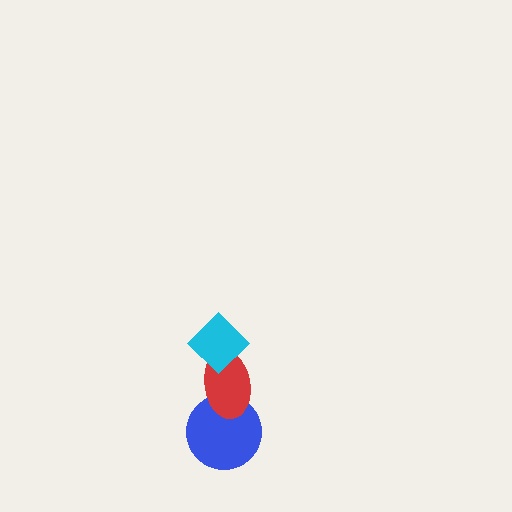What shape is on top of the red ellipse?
The cyan diamond is on top of the red ellipse.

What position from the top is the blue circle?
The blue circle is 3rd from the top.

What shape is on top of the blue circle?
The red ellipse is on top of the blue circle.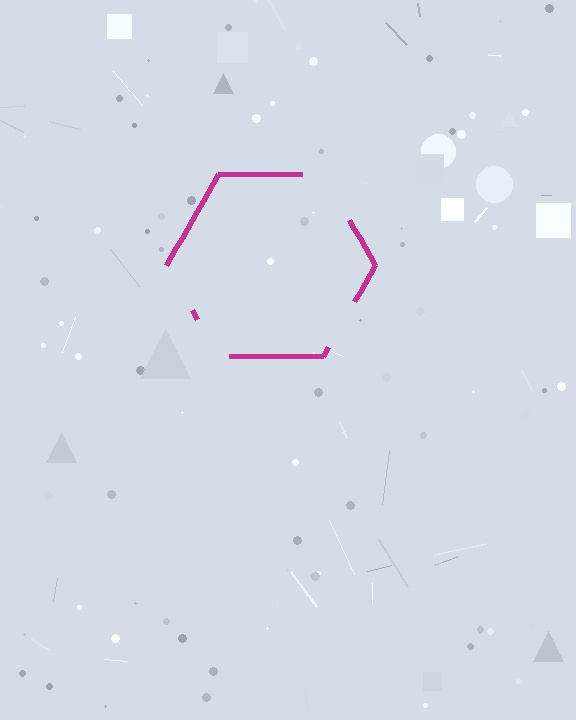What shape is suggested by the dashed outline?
The dashed outline suggests a hexagon.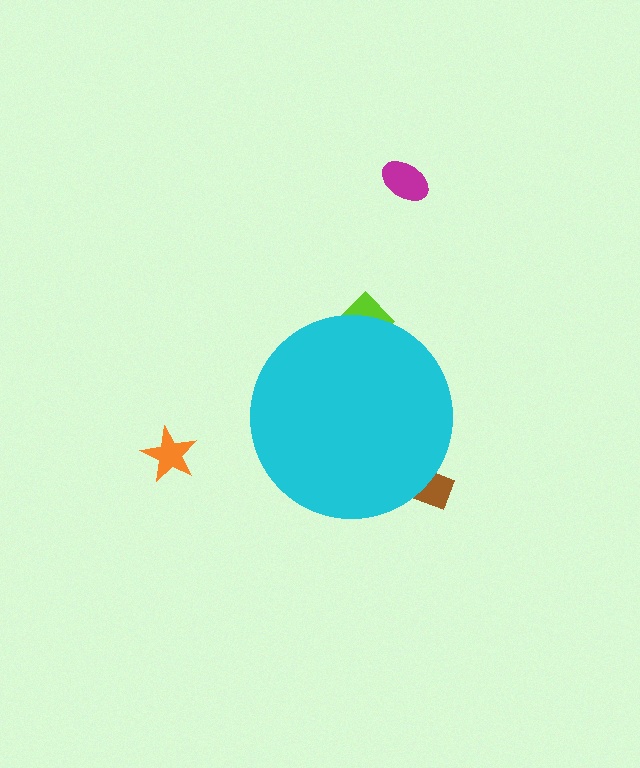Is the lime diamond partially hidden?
Yes, the lime diamond is partially hidden behind the cyan circle.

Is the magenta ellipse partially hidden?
No, the magenta ellipse is fully visible.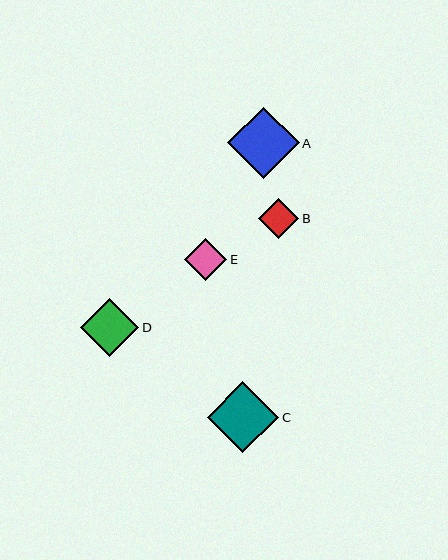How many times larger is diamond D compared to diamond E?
Diamond D is approximately 1.4 times the size of diamond E.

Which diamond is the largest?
Diamond C is the largest with a size of approximately 72 pixels.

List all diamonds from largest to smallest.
From largest to smallest: C, A, D, E, B.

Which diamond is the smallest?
Diamond B is the smallest with a size of approximately 40 pixels.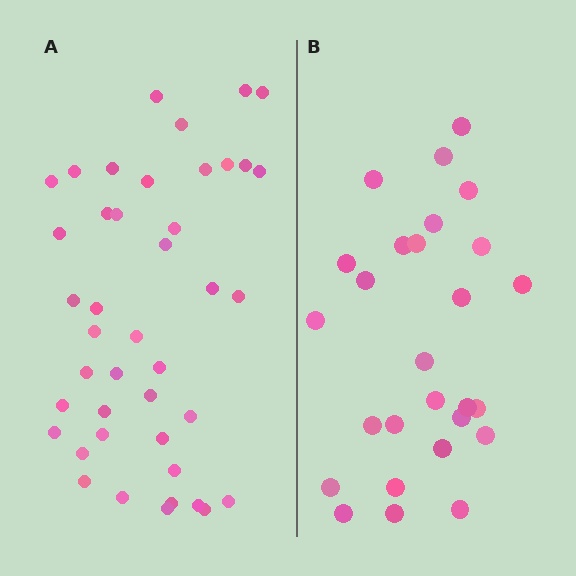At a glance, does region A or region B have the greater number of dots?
Region A (the left region) has more dots.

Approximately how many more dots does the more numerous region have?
Region A has approximately 15 more dots than region B.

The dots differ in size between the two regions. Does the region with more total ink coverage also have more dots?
No. Region B has more total ink coverage because its dots are larger, but region A actually contains more individual dots. Total area can be misleading — the number of items is what matters here.